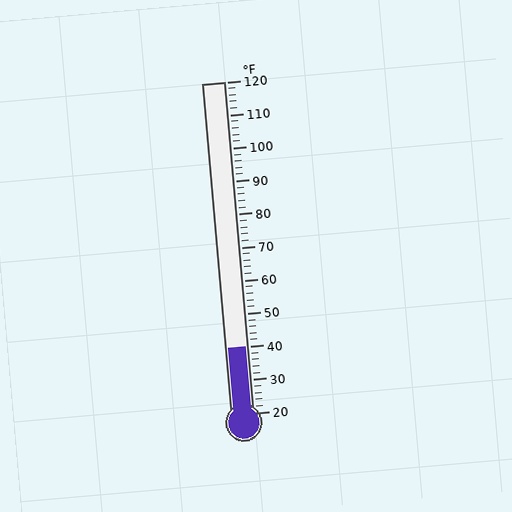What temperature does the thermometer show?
The thermometer shows approximately 40°F.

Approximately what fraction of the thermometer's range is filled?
The thermometer is filled to approximately 20% of its range.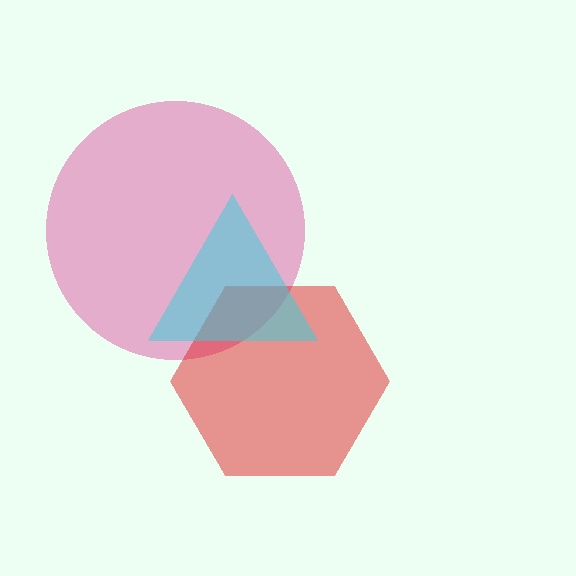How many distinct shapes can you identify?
There are 3 distinct shapes: a pink circle, a red hexagon, a cyan triangle.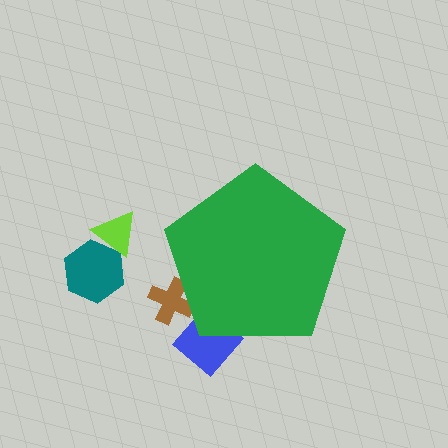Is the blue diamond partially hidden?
Yes, the blue diamond is partially hidden behind the green pentagon.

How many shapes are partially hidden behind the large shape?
2 shapes are partially hidden.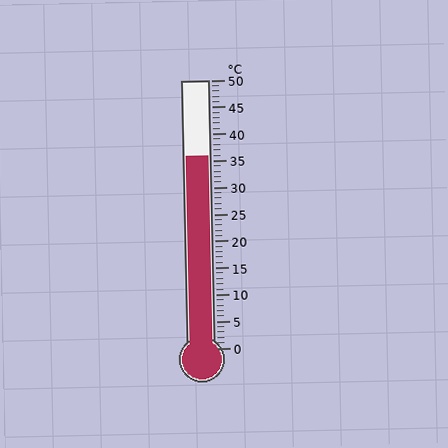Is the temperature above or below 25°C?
The temperature is above 25°C.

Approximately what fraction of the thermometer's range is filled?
The thermometer is filled to approximately 70% of its range.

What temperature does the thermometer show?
The thermometer shows approximately 36°C.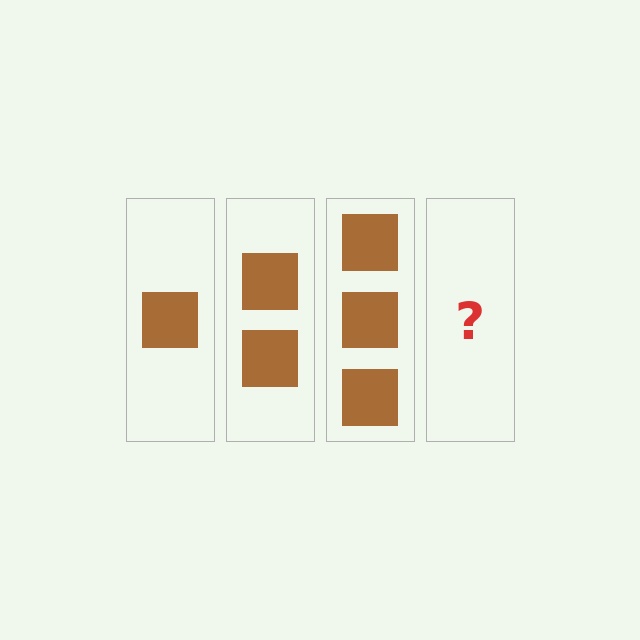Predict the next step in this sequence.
The next step is 4 squares.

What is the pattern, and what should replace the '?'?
The pattern is that each step adds one more square. The '?' should be 4 squares.